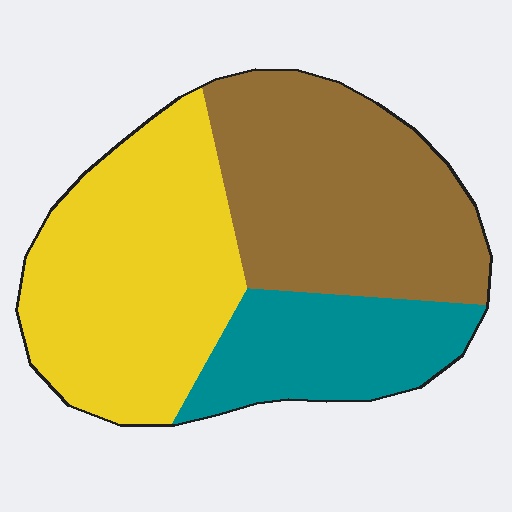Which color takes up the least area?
Teal, at roughly 20%.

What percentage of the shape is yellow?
Yellow takes up about two fifths (2/5) of the shape.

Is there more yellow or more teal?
Yellow.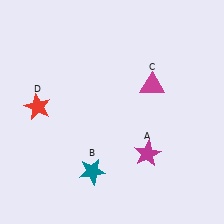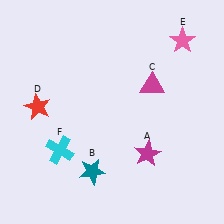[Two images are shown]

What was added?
A pink star (E), a cyan cross (F) were added in Image 2.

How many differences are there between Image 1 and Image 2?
There are 2 differences between the two images.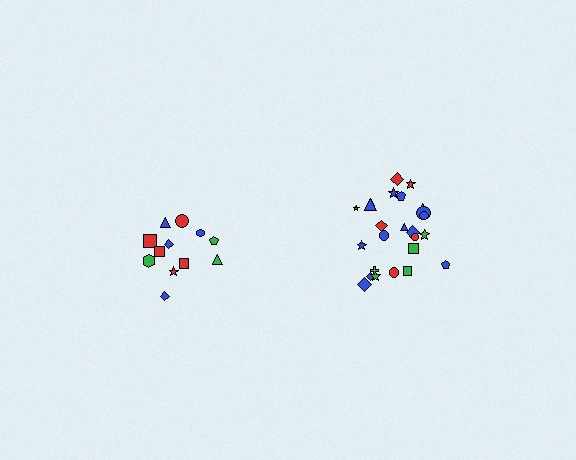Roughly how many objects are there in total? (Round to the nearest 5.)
Roughly 35 objects in total.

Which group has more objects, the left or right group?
The right group.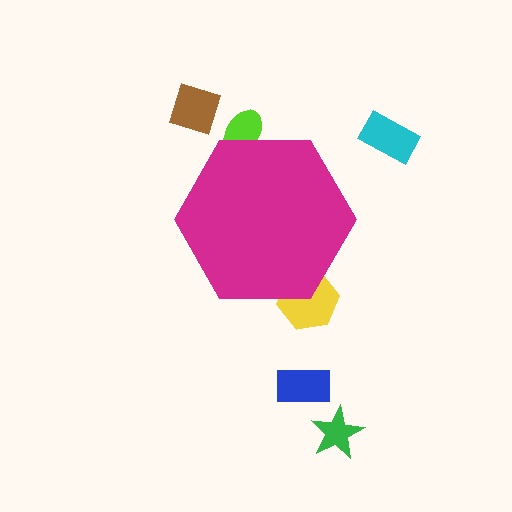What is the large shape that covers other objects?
A magenta hexagon.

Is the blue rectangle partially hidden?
No, the blue rectangle is fully visible.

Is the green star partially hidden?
No, the green star is fully visible.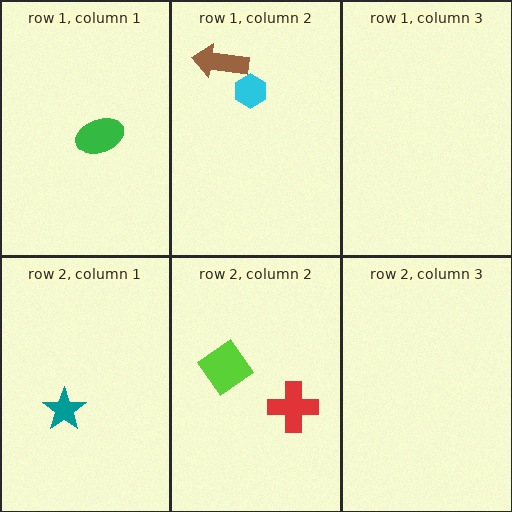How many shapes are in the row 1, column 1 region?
1.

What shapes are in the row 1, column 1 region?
The green ellipse.